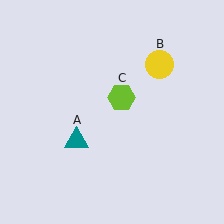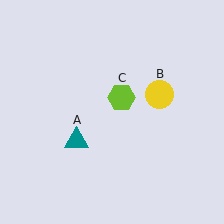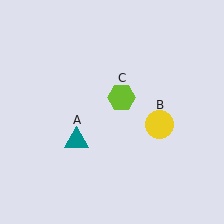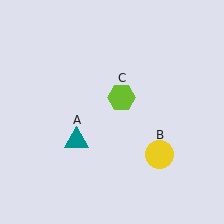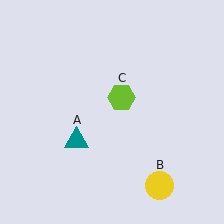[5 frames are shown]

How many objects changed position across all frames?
1 object changed position: yellow circle (object B).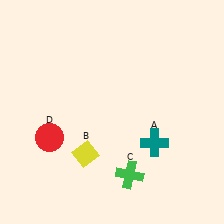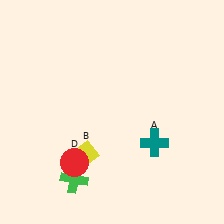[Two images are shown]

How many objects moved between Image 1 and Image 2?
2 objects moved between the two images.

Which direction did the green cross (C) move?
The green cross (C) moved left.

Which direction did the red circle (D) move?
The red circle (D) moved down.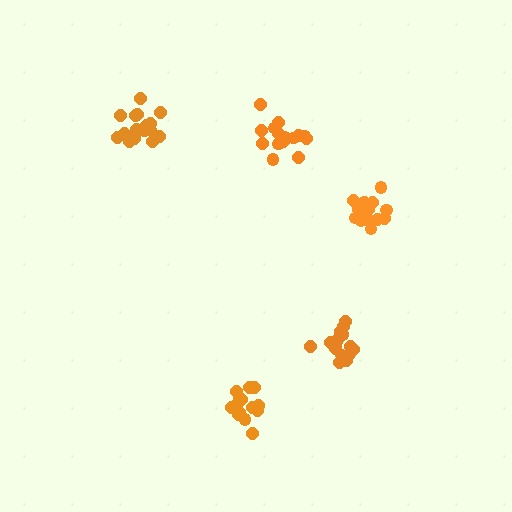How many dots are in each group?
Group 1: 15 dots, Group 2: 16 dots, Group 3: 19 dots, Group 4: 15 dots, Group 5: 17 dots (82 total).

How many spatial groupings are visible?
There are 5 spatial groupings.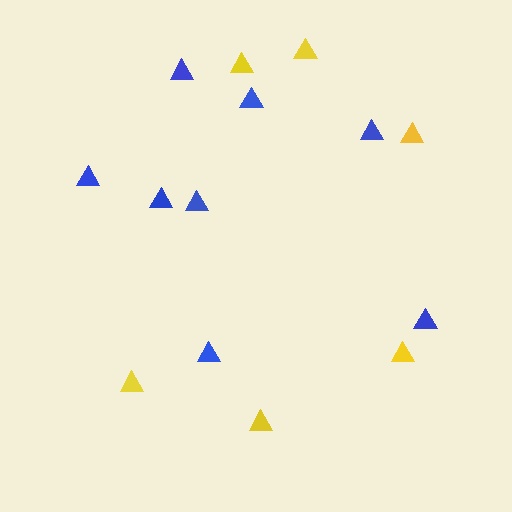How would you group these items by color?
There are 2 groups: one group of blue triangles (8) and one group of yellow triangles (6).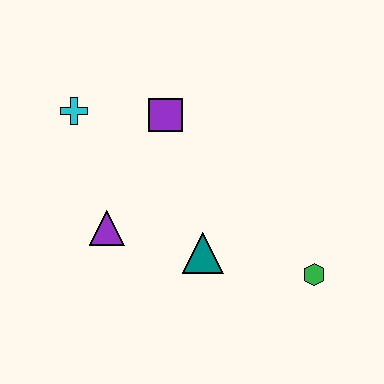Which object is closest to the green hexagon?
The teal triangle is closest to the green hexagon.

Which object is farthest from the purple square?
The green hexagon is farthest from the purple square.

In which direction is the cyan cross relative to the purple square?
The cyan cross is to the left of the purple square.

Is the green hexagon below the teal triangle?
Yes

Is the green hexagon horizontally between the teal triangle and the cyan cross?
No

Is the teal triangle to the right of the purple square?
Yes